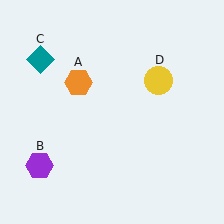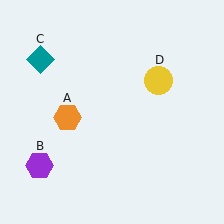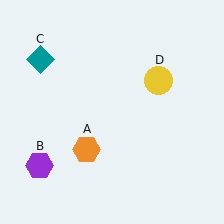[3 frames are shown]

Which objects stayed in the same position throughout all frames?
Purple hexagon (object B) and teal diamond (object C) and yellow circle (object D) remained stationary.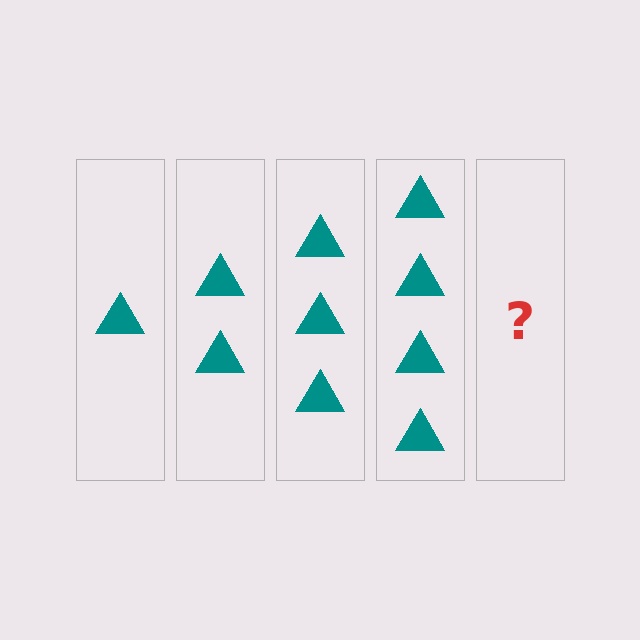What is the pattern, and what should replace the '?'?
The pattern is that each step adds one more triangle. The '?' should be 5 triangles.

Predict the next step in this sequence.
The next step is 5 triangles.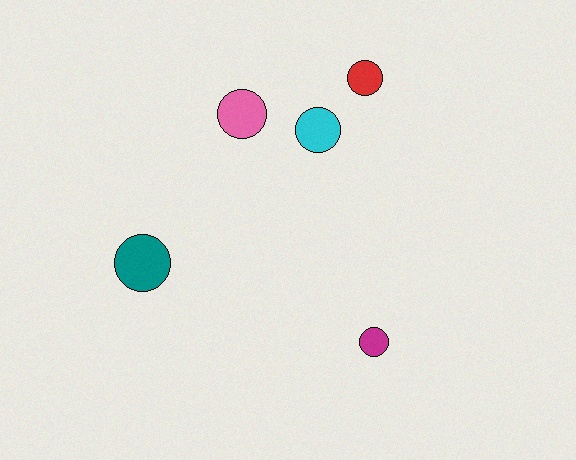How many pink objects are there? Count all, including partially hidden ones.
There is 1 pink object.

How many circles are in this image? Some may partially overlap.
There are 5 circles.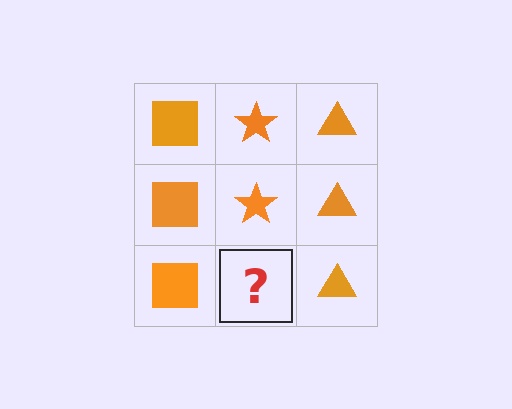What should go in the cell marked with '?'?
The missing cell should contain an orange star.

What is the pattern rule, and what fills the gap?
The rule is that each column has a consistent shape. The gap should be filled with an orange star.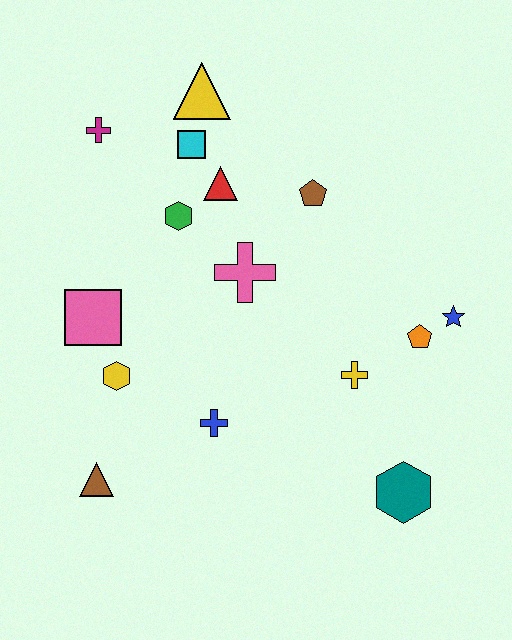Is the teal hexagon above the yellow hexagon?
No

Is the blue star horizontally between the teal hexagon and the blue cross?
No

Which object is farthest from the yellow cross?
The magenta cross is farthest from the yellow cross.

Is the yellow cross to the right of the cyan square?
Yes